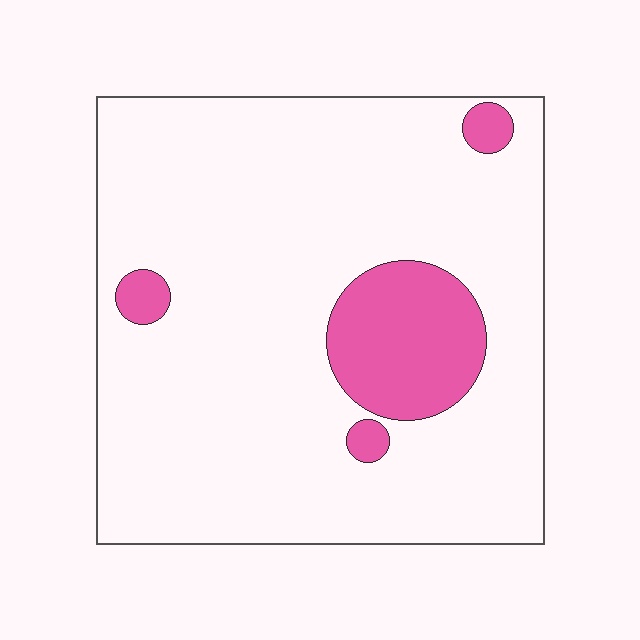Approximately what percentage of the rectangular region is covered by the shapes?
Approximately 15%.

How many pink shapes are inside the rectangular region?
4.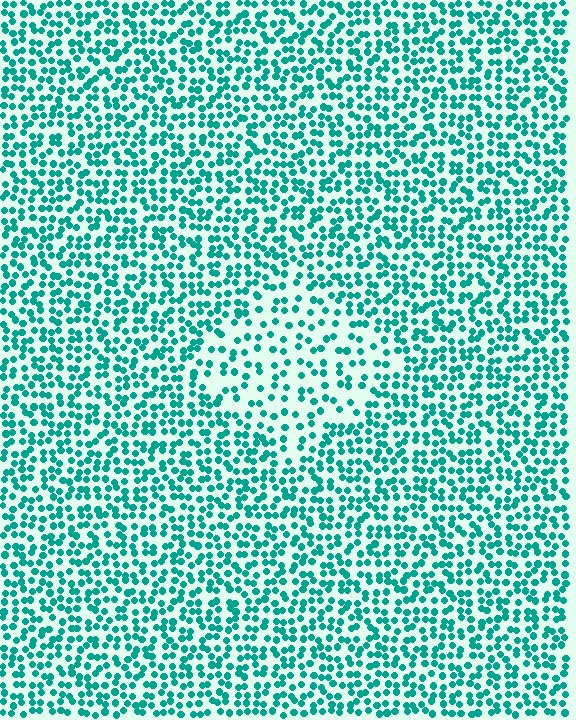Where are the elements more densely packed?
The elements are more densely packed outside the diamond boundary.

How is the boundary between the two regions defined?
The boundary is defined by a change in element density (approximately 1.9x ratio). All elements are the same color, size, and shape.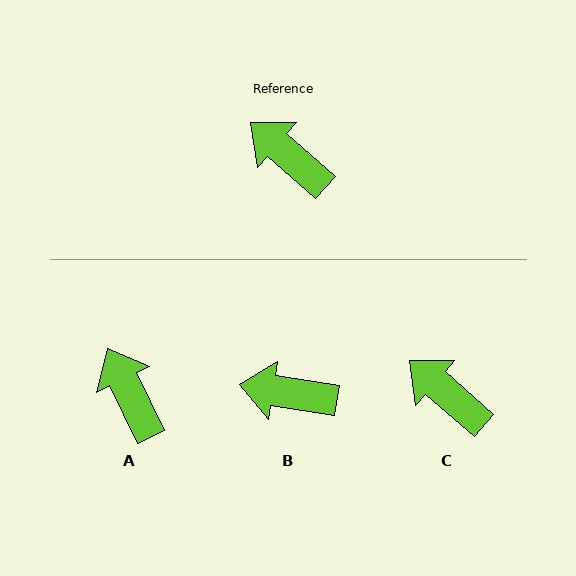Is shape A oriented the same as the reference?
No, it is off by about 23 degrees.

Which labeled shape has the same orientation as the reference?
C.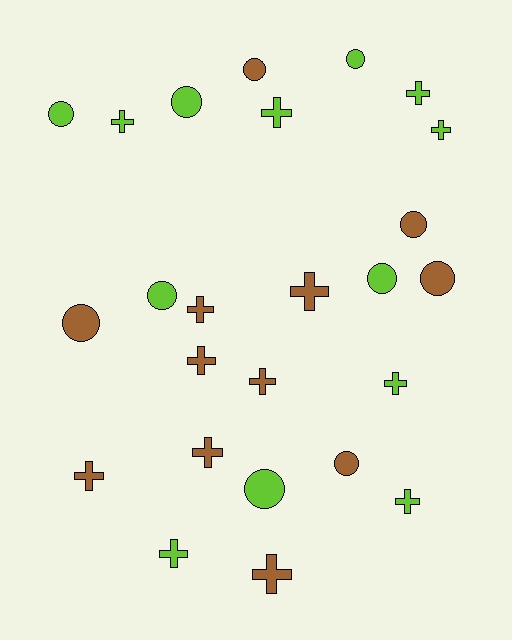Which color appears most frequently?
Lime, with 13 objects.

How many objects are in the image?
There are 25 objects.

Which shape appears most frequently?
Cross, with 14 objects.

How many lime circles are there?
There are 6 lime circles.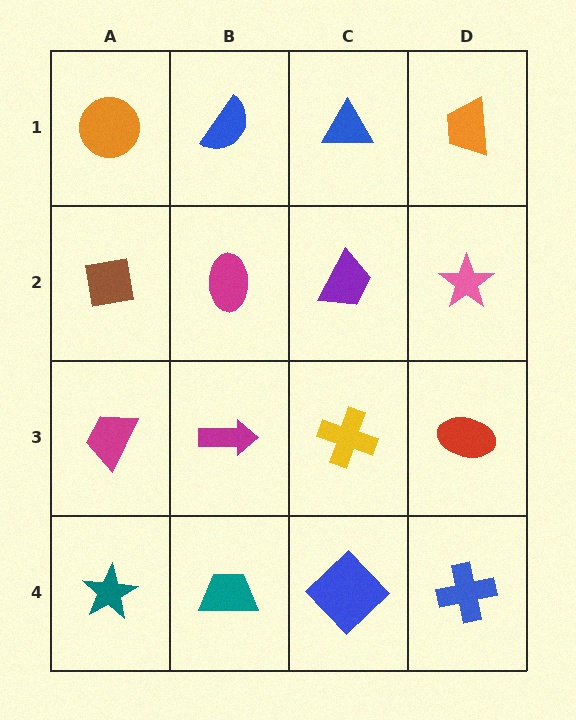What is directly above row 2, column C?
A blue triangle.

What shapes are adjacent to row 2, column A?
An orange circle (row 1, column A), a magenta trapezoid (row 3, column A), a magenta ellipse (row 2, column B).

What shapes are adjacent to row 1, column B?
A magenta ellipse (row 2, column B), an orange circle (row 1, column A), a blue triangle (row 1, column C).